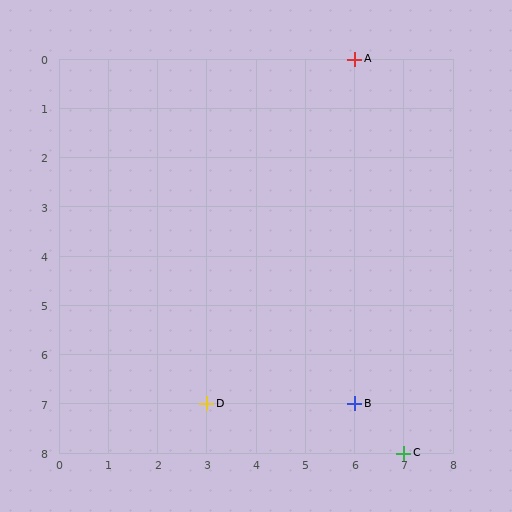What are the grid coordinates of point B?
Point B is at grid coordinates (6, 7).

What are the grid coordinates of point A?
Point A is at grid coordinates (6, 0).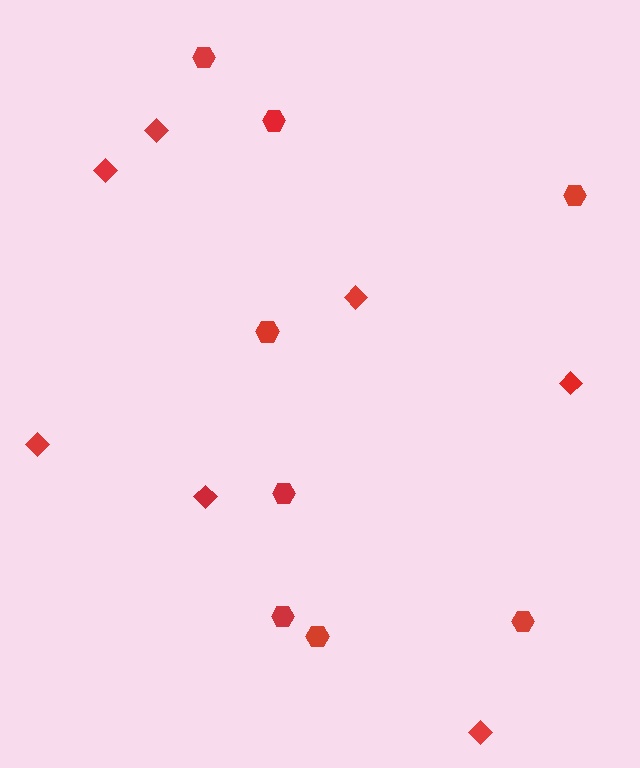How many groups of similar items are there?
There are 2 groups: one group of diamonds (7) and one group of hexagons (8).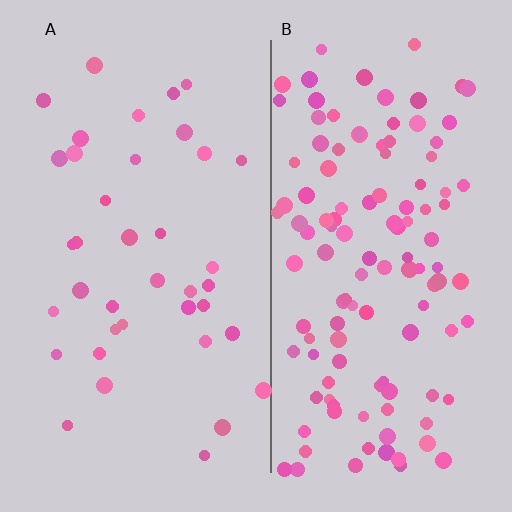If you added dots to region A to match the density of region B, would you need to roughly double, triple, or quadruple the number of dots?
Approximately triple.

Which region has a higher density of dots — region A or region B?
B (the right).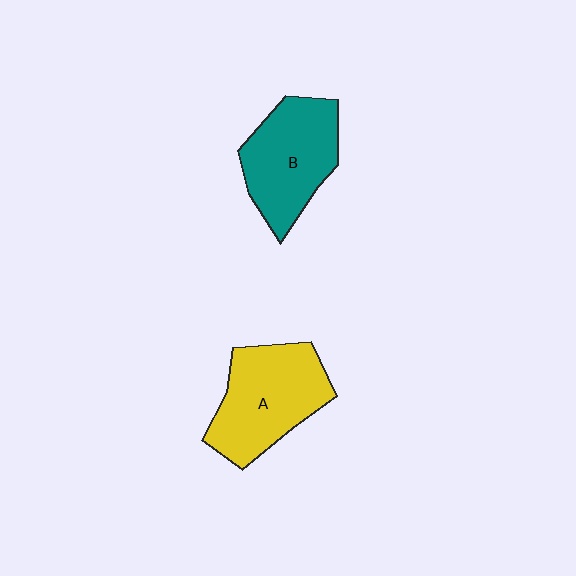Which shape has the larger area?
Shape A (yellow).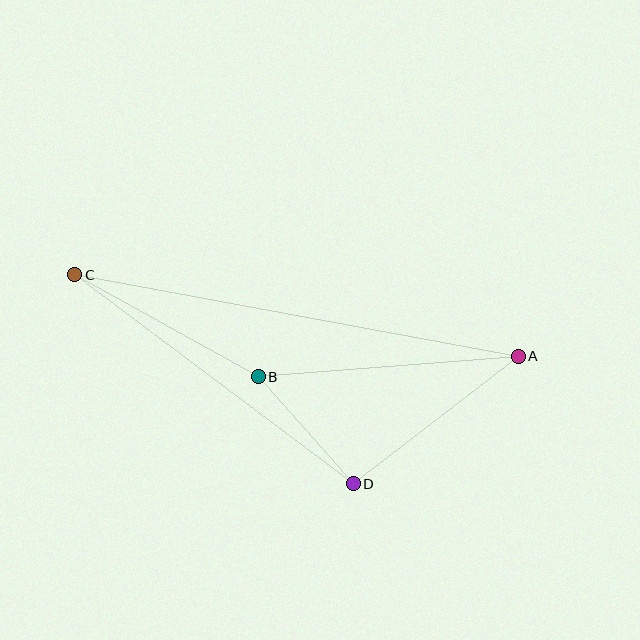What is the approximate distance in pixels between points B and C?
The distance between B and C is approximately 210 pixels.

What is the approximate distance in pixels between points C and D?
The distance between C and D is approximately 348 pixels.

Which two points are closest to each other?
Points B and D are closest to each other.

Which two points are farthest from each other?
Points A and C are farthest from each other.